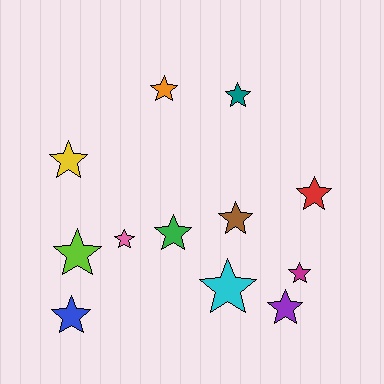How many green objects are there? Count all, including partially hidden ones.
There is 1 green object.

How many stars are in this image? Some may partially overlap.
There are 12 stars.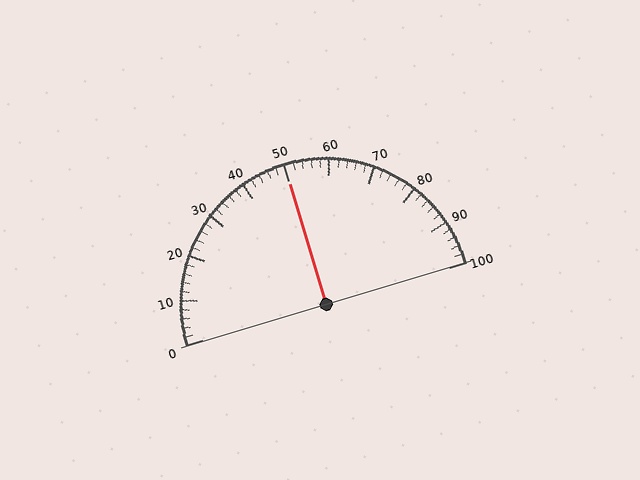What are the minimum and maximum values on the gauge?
The gauge ranges from 0 to 100.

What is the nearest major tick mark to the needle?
The nearest major tick mark is 50.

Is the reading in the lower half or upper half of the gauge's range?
The reading is in the upper half of the range (0 to 100).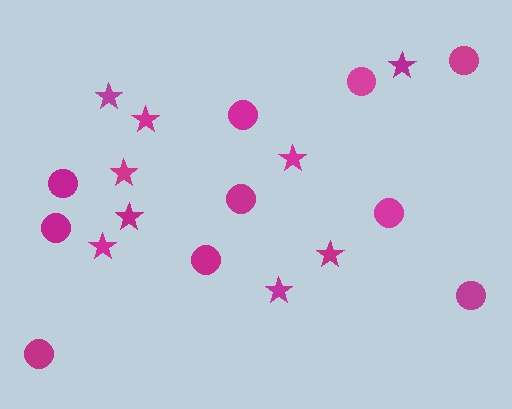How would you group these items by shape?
There are 2 groups: one group of stars (9) and one group of circles (10).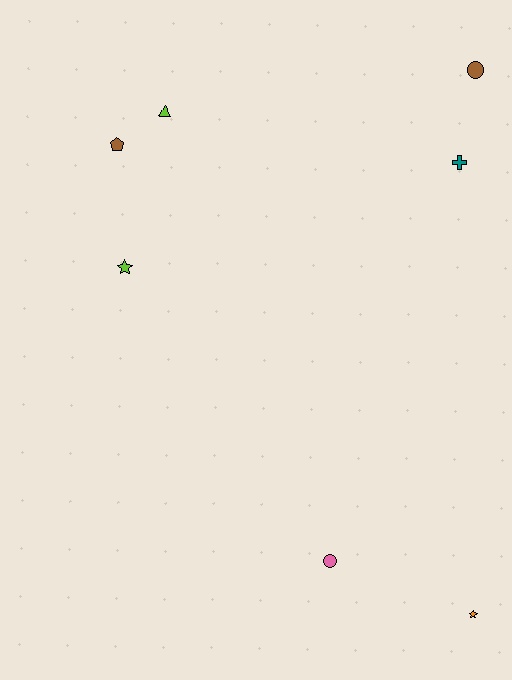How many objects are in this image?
There are 7 objects.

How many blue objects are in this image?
There are no blue objects.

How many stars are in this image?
There are 2 stars.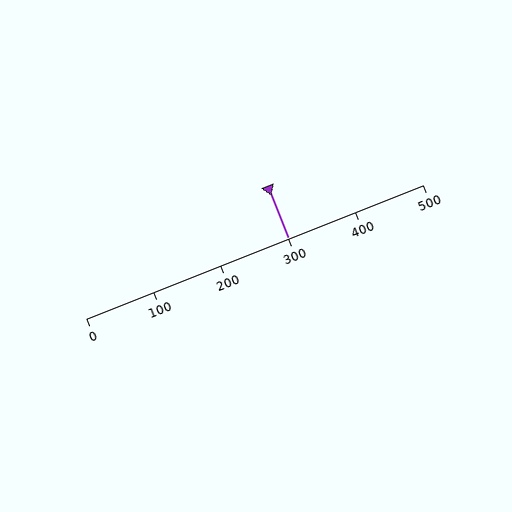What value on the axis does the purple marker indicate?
The marker indicates approximately 300.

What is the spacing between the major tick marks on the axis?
The major ticks are spaced 100 apart.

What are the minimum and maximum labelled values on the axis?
The axis runs from 0 to 500.